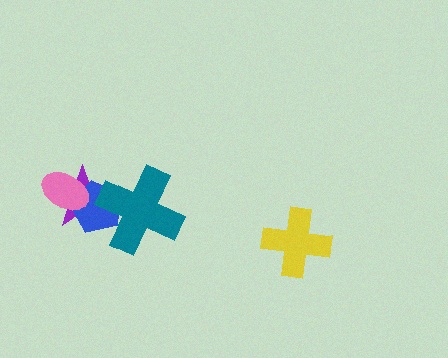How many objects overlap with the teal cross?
2 objects overlap with the teal cross.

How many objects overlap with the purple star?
3 objects overlap with the purple star.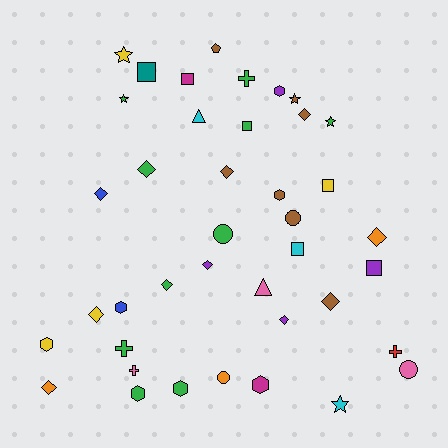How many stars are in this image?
There are 5 stars.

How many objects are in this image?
There are 40 objects.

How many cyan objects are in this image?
There are 3 cyan objects.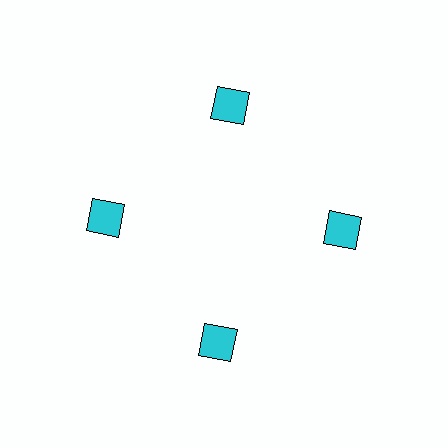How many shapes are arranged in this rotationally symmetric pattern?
There are 4 shapes, arranged in 4 groups of 1.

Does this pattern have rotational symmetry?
Yes, this pattern has 4-fold rotational symmetry. It looks the same after rotating 90 degrees around the center.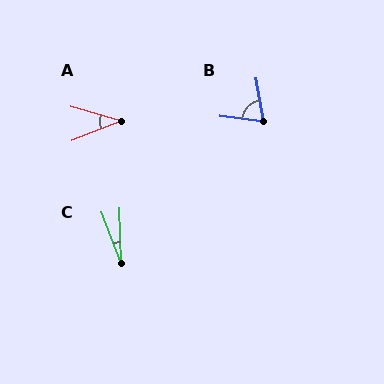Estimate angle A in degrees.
Approximately 38 degrees.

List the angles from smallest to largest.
C (20°), A (38°), B (73°).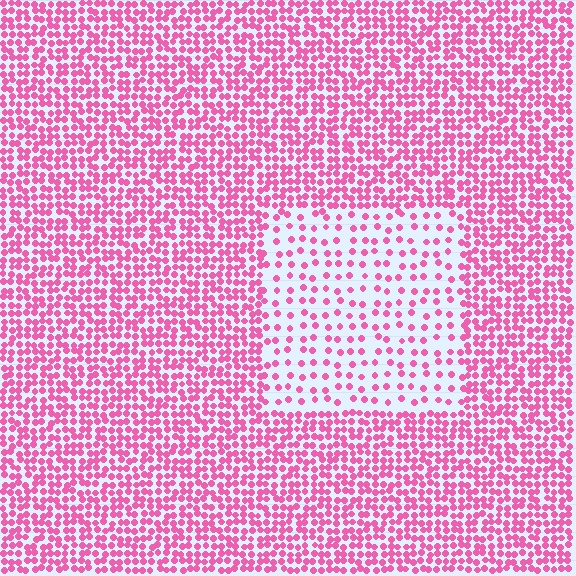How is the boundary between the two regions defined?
The boundary is defined by a change in element density (approximately 2.5x ratio). All elements are the same color, size, and shape.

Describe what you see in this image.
The image contains small pink elements arranged at two different densities. A rectangle-shaped region is visible where the elements are less densely packed than the surrounding area.